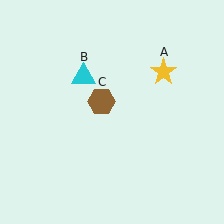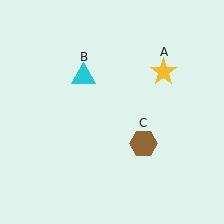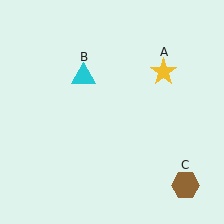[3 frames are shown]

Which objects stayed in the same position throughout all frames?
Yellow star (object A) and cyan triangle (object B) remained stationary.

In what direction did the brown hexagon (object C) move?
The brown hexagon (object C) moved down and to the right.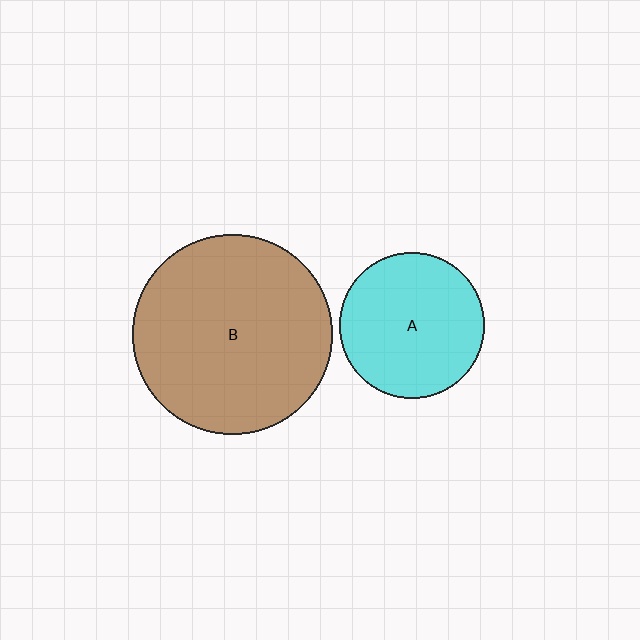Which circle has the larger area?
Circle B (brown).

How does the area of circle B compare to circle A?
Approximately 1.9 times.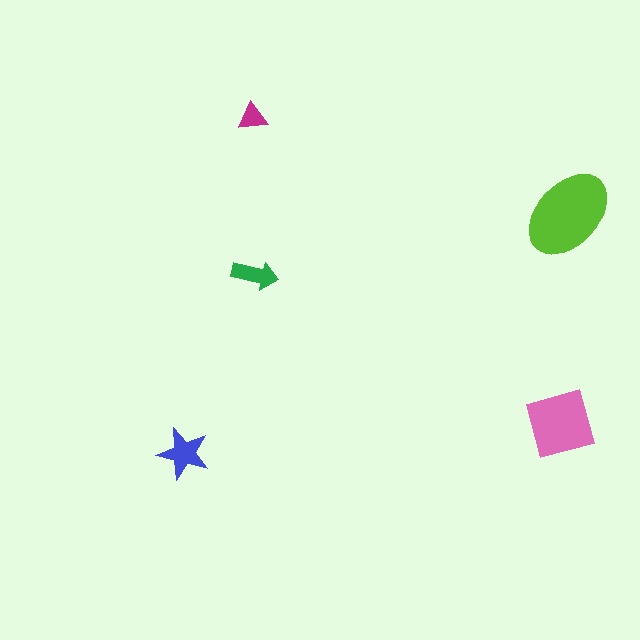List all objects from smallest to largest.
The magenta triangle, the green arrow, the blue star, the pink diamond, the lime ellipse.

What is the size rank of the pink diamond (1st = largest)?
2nd.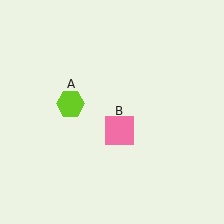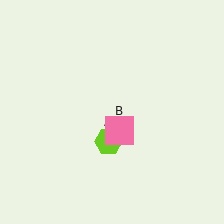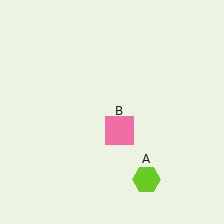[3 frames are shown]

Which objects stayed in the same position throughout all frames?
Pink square (object B) remained stationary.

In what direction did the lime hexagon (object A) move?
The lime hexagon (object A) moved down and to the right.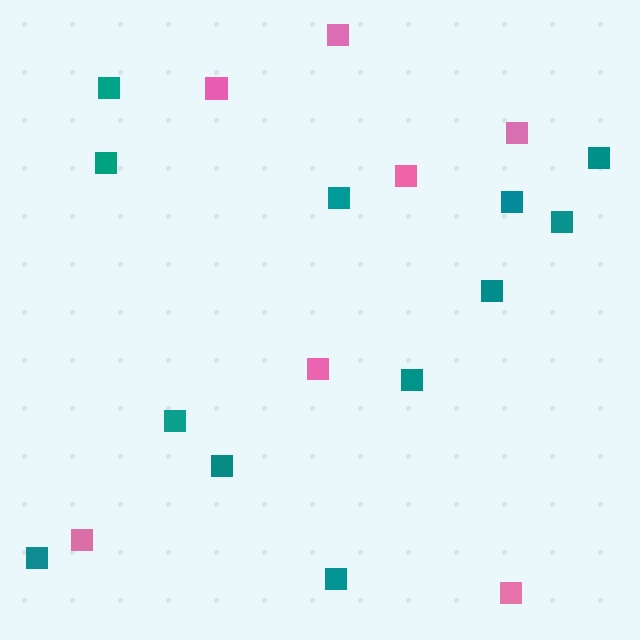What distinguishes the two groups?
There are 2 groups: one group of pink squares (7) and one group of teal squares (12).